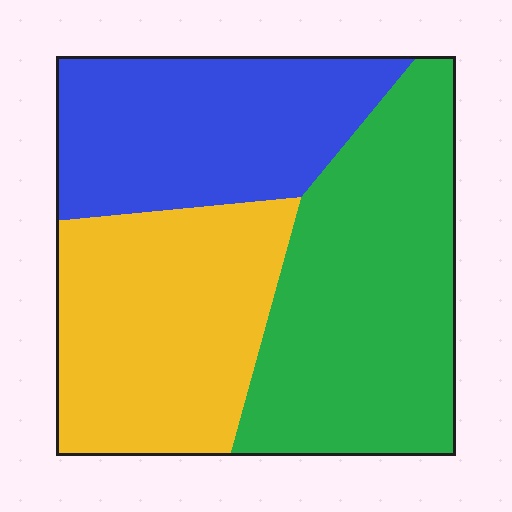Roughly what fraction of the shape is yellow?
Yellow covers around 30% of the shape.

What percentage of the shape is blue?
Blue covers around 30% of the shape.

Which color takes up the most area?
Green, at roughly 40%.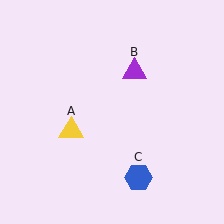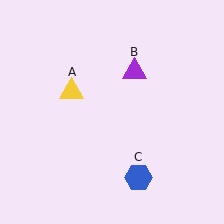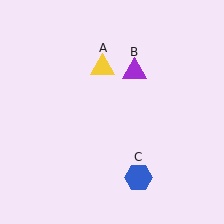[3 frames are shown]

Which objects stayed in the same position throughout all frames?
Purple triangle (object B) and blue hexagon (object C) remained stationary.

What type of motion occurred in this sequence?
The yellow triangle (object A) rotated clockwise around the center of the scene.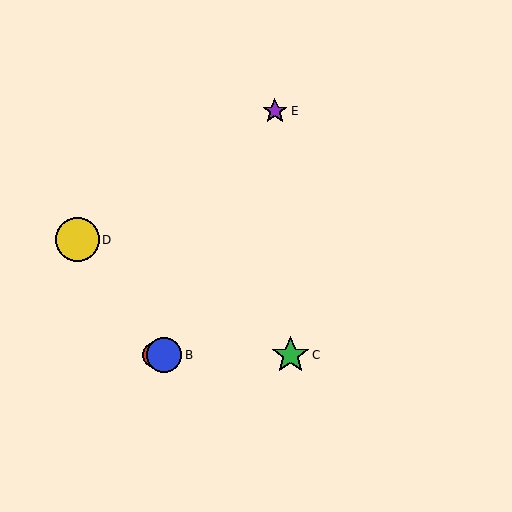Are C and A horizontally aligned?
Yes, both are at y≈355.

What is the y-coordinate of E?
Object E is at y≈111.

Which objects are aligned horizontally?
Objects A, B, C are aligned horizontally.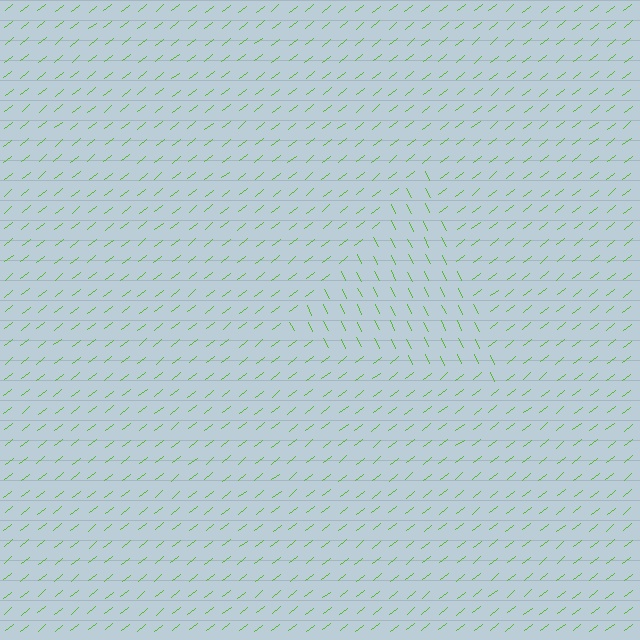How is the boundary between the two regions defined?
The boundary is defined purely by a change in line orientation (approximately 77 degrees difference). All lines are the same color and thickness.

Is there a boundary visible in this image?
Yes, there is a texture boundary formed by a change in line orientation.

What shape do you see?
I see a triangle.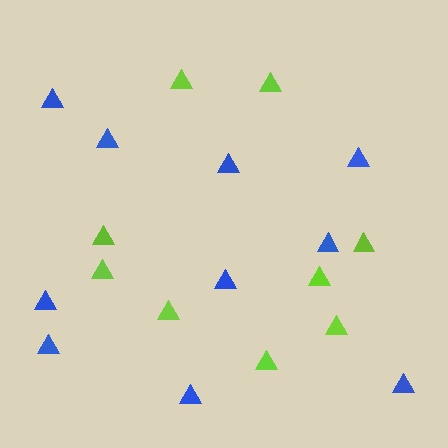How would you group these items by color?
There are 2 groups: one group of blue triangles (10) and one group of lime triangles (9).